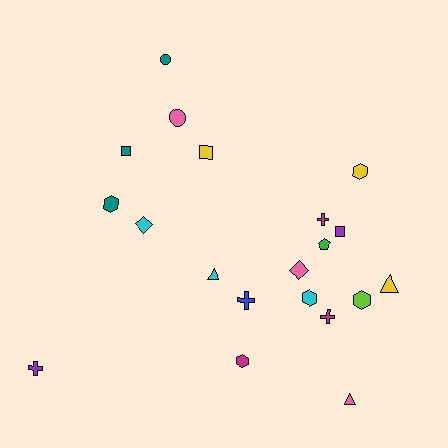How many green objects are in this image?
There is 1 green object.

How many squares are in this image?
There are 3 squares.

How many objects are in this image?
There are 20 objects.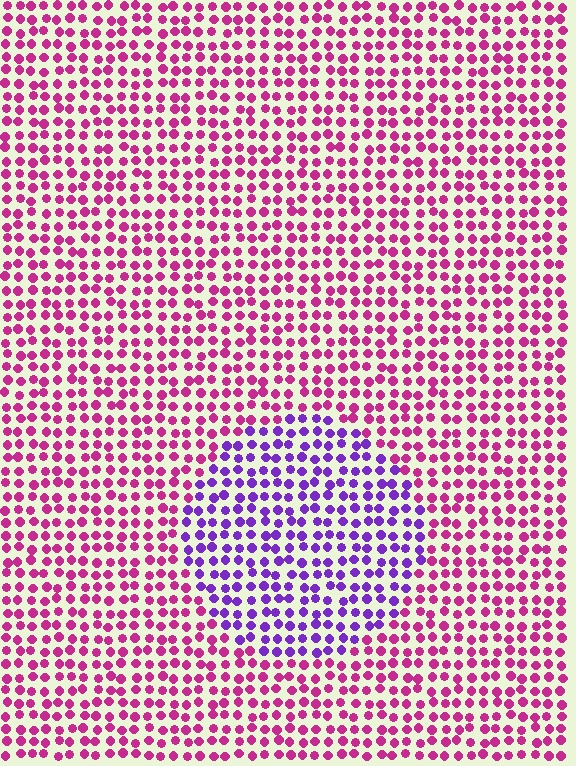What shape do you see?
I see a circle.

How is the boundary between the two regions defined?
The boundary is defined purely by a slight shift in hue (about 50 degrees). Spacing, size, and orientation are identical on both sides.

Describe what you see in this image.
The image is filled with small magenta elements in a uniform arrangement. A circle-shaped region is visible where the elements are tinted to a slightly different hue, forming a subtle color boundary.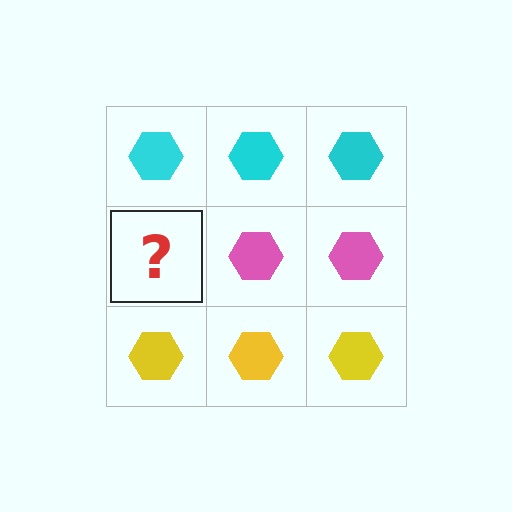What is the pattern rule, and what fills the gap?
The rule is that each row has a consistent color. The gap should be filled with a pink hexagon.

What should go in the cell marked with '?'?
The missing cell should contain a pink hexagon.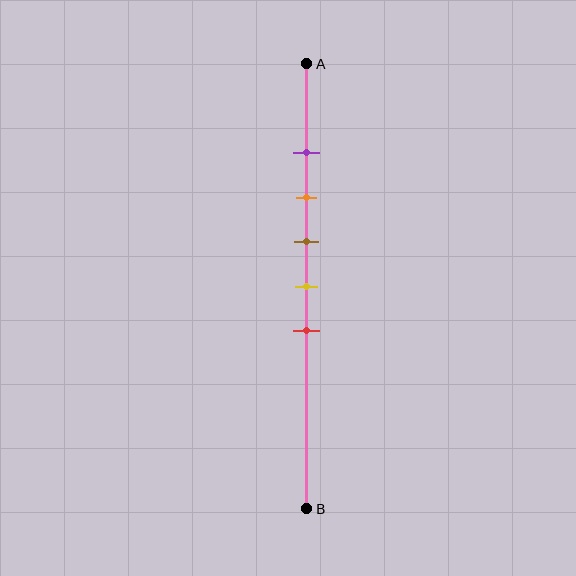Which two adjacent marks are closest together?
The purple and orange marks are the closest adjacent pair.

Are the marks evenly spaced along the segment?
Yes, the marks are approximately evenly spaced.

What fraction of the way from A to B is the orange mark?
The orange mark is approximately 30% (0.3) of the way from A to B.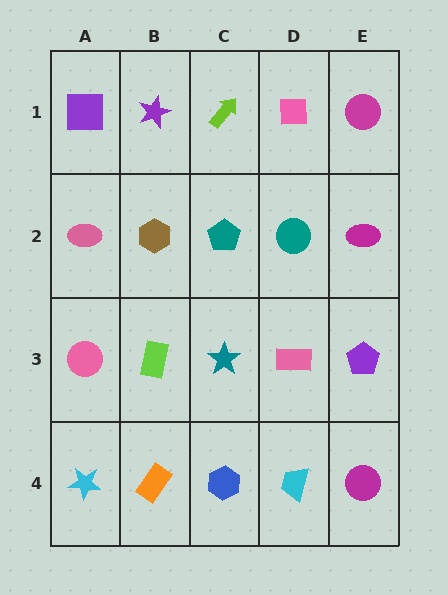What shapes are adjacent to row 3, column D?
A teal circle (row 2, column D), a cyan trapezoid (row 4, column D), a teal star (row 3, column C), a purple pentagon (row 3, column E).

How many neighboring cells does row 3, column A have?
3.